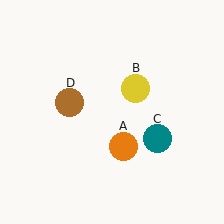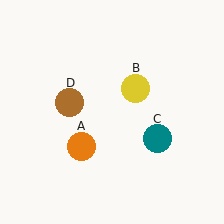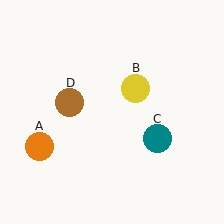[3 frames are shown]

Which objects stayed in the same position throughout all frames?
Yellow circle (object B) and teal circle (object C) and brown circle (object D) remained stationary.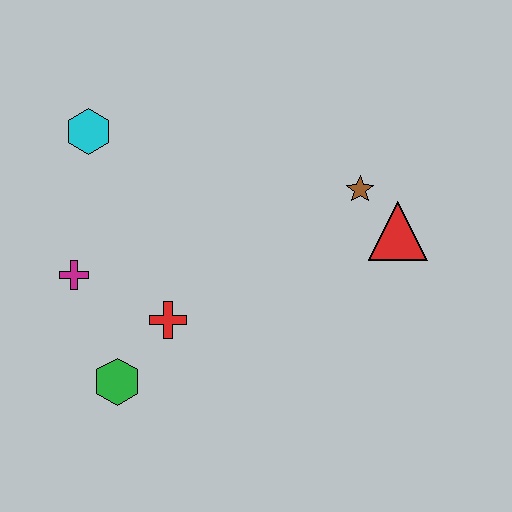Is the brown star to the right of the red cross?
Yes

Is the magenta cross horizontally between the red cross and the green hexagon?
No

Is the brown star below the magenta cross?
No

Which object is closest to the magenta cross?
The red cross is closest to the magenta cross.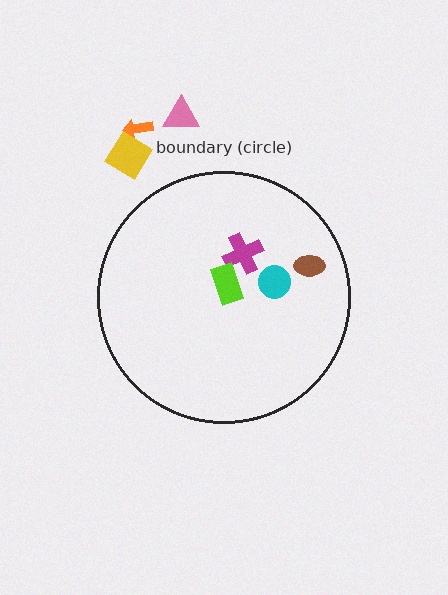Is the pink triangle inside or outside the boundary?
Outside.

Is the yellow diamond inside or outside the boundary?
Outside.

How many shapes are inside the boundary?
4 inside, 3 outside.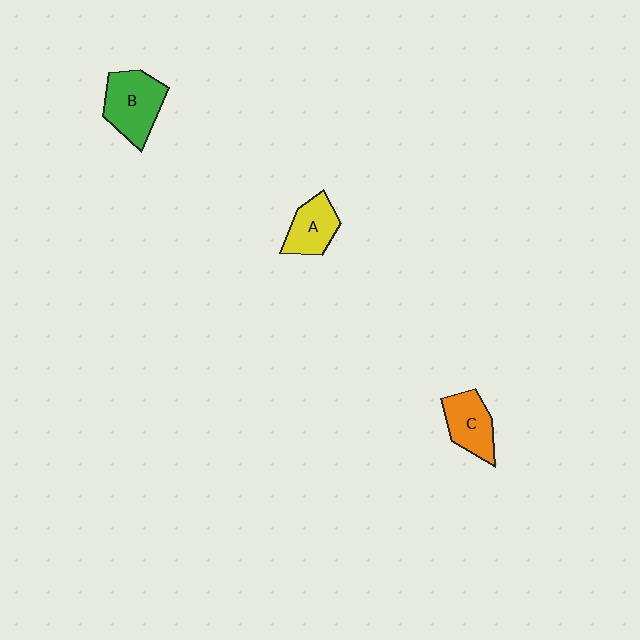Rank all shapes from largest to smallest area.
From largest to smallest: B (green), C (orange), A (yellow).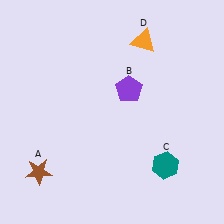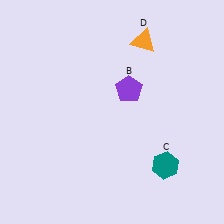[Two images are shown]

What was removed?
The brown star (A) was removed in Image 2.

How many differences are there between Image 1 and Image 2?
There is 1 difference between the two images.